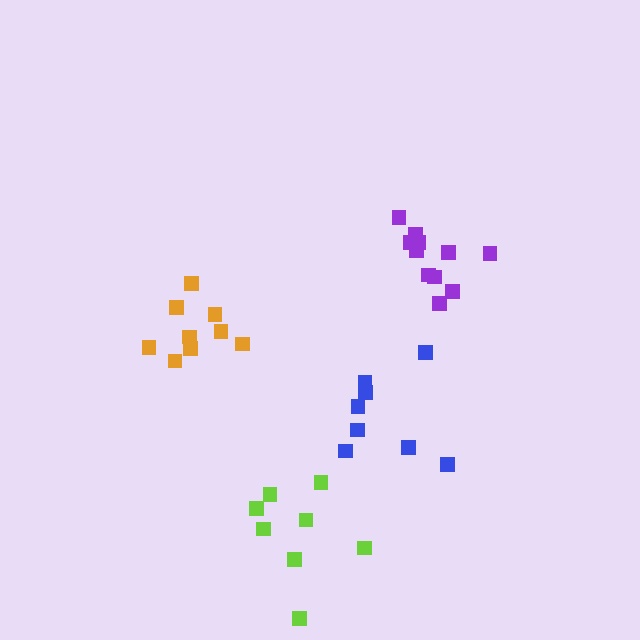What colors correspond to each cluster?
The clusters are colored: purple, lime, orange, blue.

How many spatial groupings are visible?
There are 4 spatial groupings.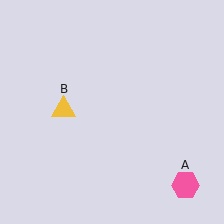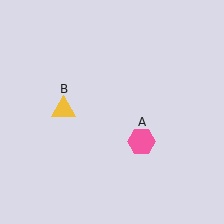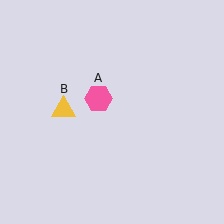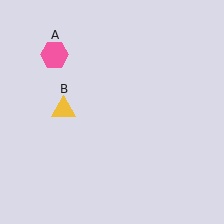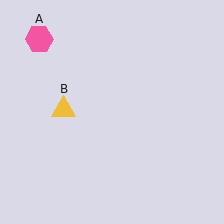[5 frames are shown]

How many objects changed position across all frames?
1 object changed position: pink hexagon (object A).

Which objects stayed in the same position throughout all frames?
Yellow triangle (object B) remained stationary.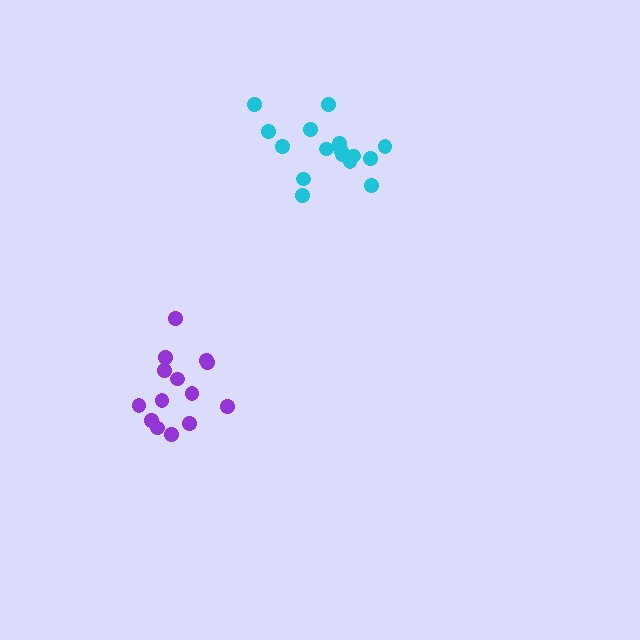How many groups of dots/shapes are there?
There are 2 groups.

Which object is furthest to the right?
The cyan cluster is rightmost.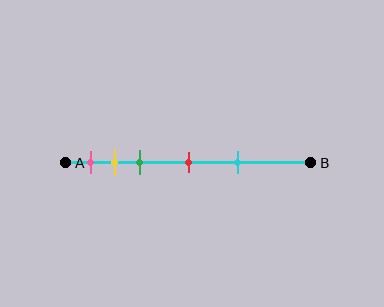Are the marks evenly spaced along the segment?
No, the marks are not evenly spaced.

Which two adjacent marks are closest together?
The yellow and green marks are the closest adjacent pair.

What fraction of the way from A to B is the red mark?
The red mark is approximately 50% (0.5) of the way from A to B.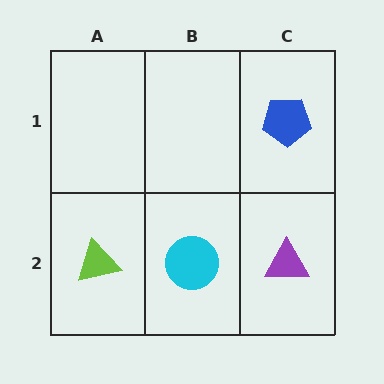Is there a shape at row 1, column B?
No, that cell is empty.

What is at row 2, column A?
A lime triangle.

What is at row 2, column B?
A cyan circle.